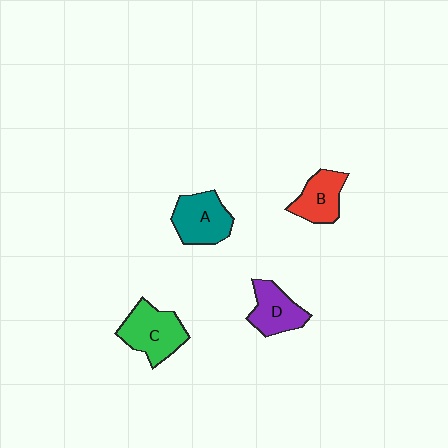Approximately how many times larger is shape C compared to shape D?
Approximately 1.3 times.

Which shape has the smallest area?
Shape B (red).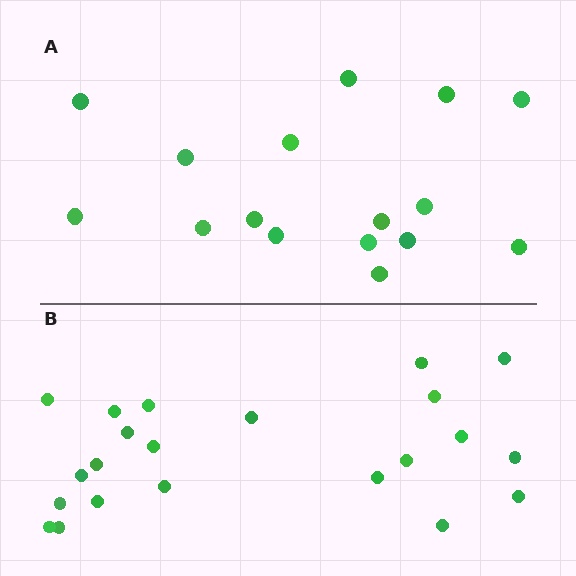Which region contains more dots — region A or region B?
Region B (the bottom region) has more dots.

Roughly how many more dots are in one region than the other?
Region B has about 6 more dots than region A.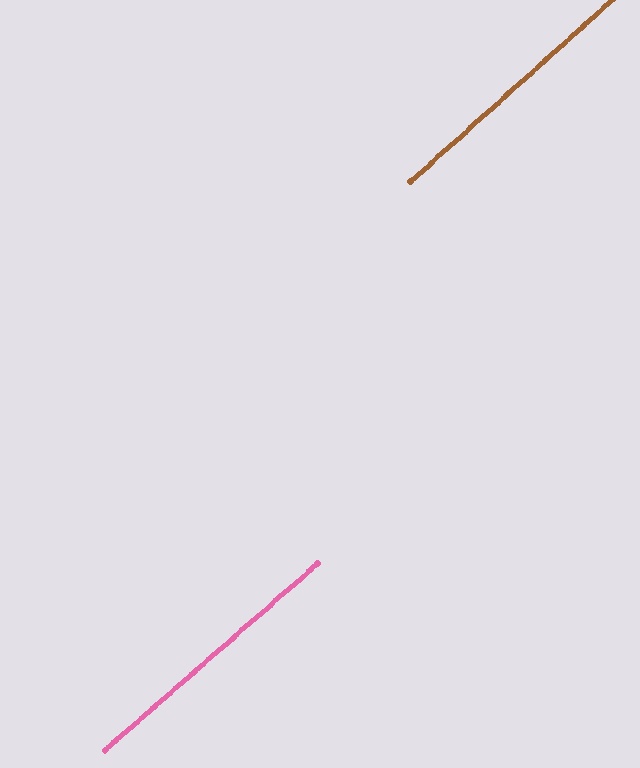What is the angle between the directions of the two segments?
Approximately 1 degree.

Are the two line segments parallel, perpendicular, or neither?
Parallel — their directions differ by only 0.9°.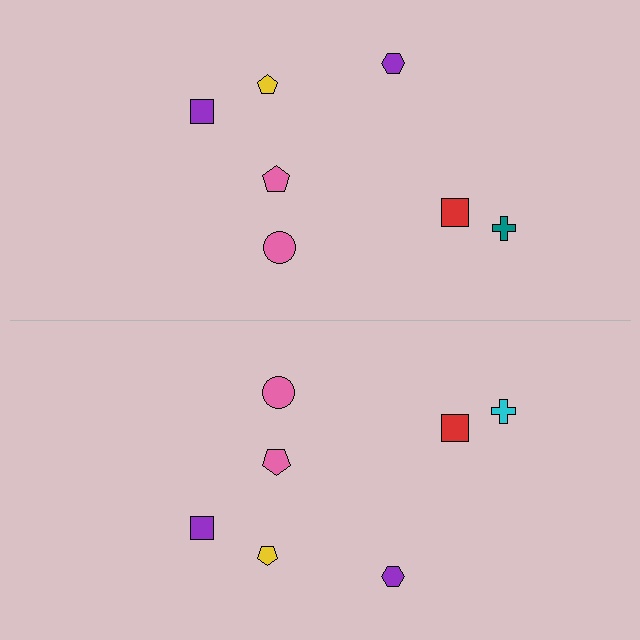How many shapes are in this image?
There are 14 shapes in this image.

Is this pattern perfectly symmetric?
No, the pattern is not perfectly symmetric. The cyan cross on the bottom side breaks the symmetry — its mirror counterpart is teal.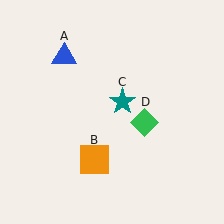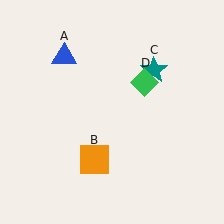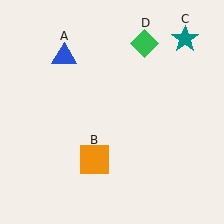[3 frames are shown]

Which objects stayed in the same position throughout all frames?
Blue triangle (object A) and orange square (object B) remained stationary.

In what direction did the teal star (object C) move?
The teal star (object C) moved up and to the right.